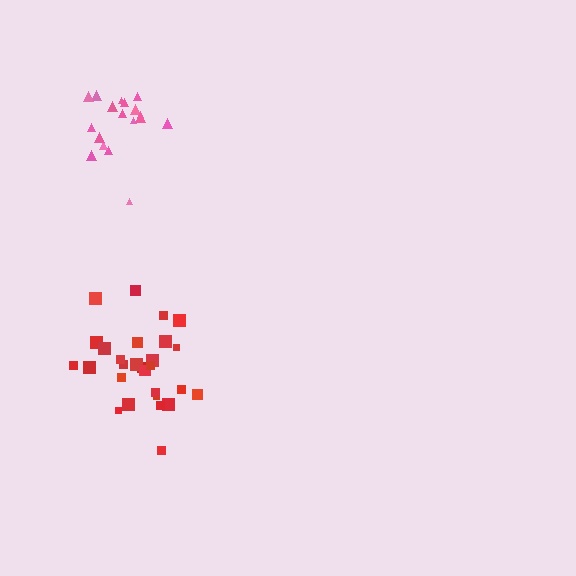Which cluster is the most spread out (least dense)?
Red.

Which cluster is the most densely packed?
Pink.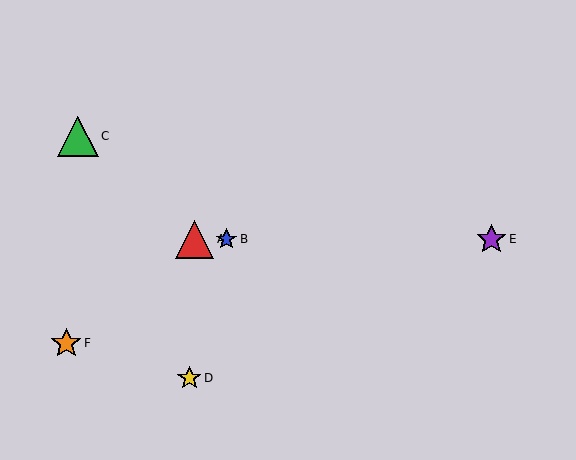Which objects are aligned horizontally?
Objects A, B, E are aligned horizontally.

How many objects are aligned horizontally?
3 objects (A, B, E) are aligned horizontally.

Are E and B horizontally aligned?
Yes, both are at y≈239.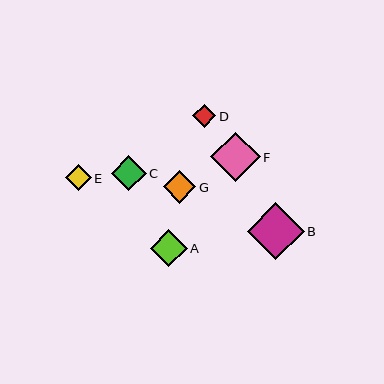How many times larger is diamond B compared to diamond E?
Diamond B is approximately 2.2 times the size of diamond E.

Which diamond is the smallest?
Diamond D is the smallest with a size of approximately 23 pixels.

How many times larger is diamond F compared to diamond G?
Diamond F is approximately 1.5 times the size of diamond G.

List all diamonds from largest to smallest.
From largest to smallest: B, F, A, C, G, E, D.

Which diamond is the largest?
Diamond B is the largest with a size of approximately 57 pixels.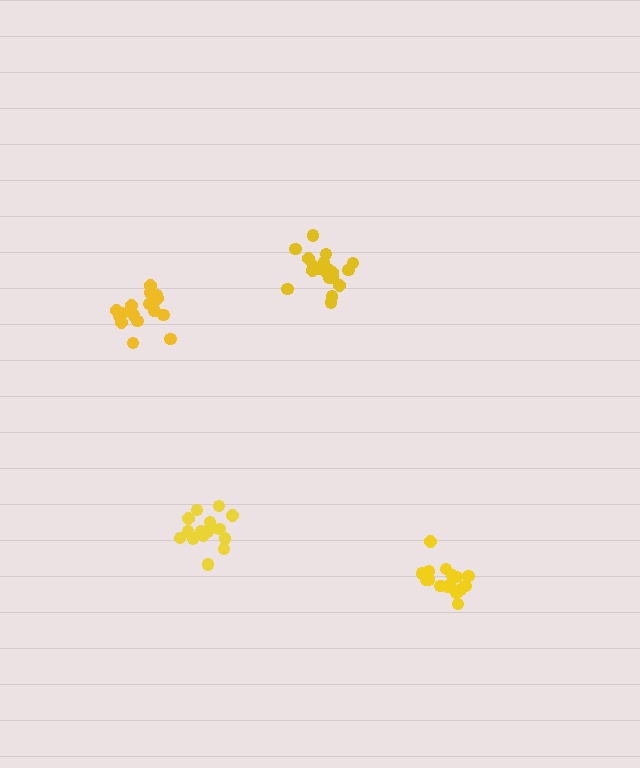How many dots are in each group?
Group 1: 16 dots, Group 2: 16 dots, Group 3: 20 dots, Group 4: 18 dots (70 total).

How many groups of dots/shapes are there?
There are 4 groups.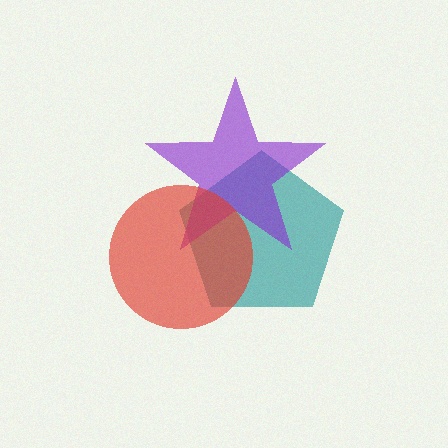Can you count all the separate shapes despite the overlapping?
Yes, there are 3 separate shapes.